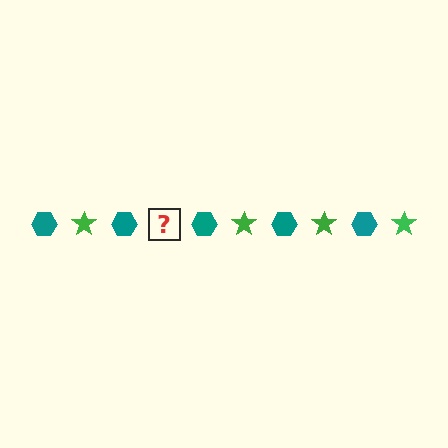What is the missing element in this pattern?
The missing element is a green star.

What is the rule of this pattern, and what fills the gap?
The rule is that the pattern alternates between teal hexagon and green star. The gap should be filled with a green star.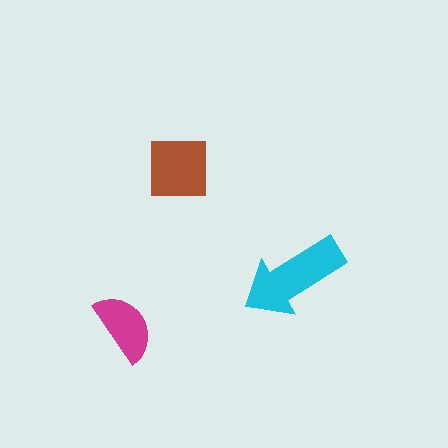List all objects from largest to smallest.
The cyan arrow, the brown square, the magenta semicircle.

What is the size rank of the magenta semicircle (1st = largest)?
3rd.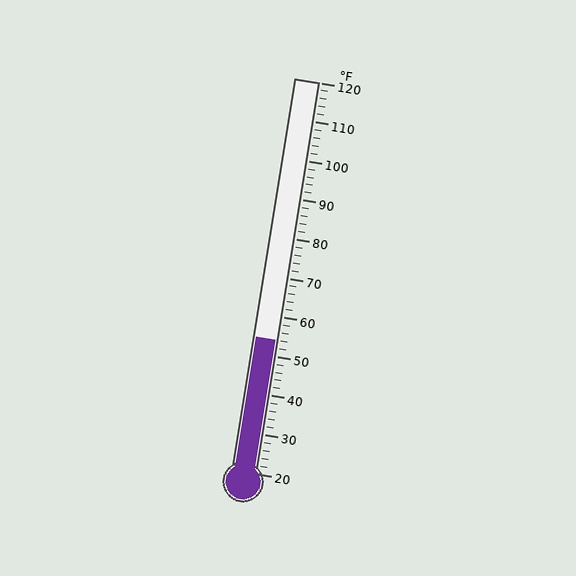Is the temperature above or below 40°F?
The temperature is above 40°F.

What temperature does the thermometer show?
The thermometer shows approximately 54°F.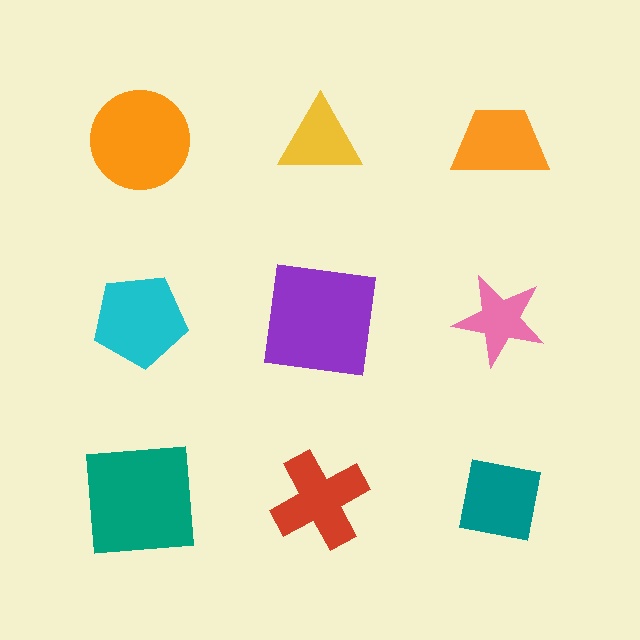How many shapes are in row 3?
3 shapes.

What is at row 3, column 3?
A teal square.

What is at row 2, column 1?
A cyan pentagon.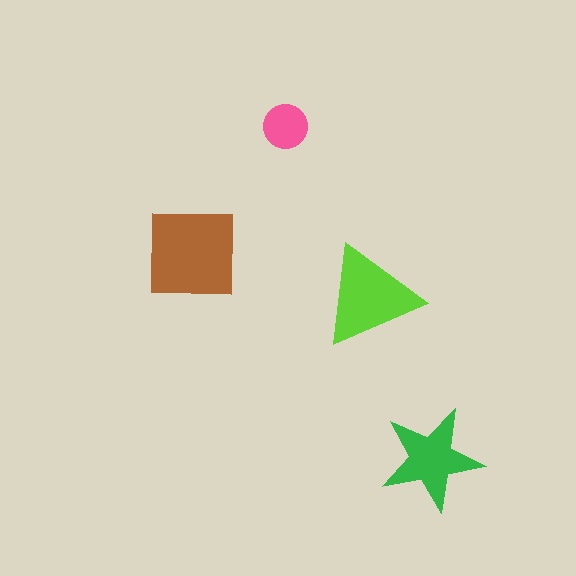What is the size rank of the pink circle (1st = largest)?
4th.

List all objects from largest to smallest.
The brown square, the lime triangle, the green star, the pink circle.